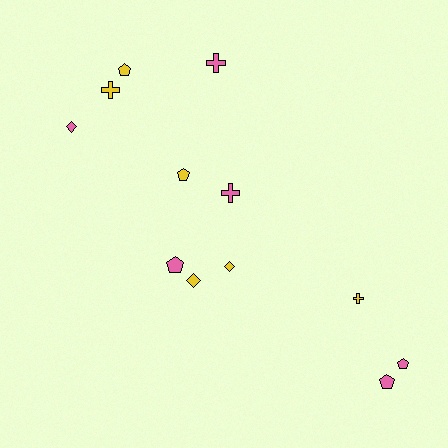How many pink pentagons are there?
There are 3 pink pentagons.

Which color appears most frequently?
Yellow, with 6 objects.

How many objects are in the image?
There are 12 objects.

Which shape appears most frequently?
Pentagon, with 5 objects.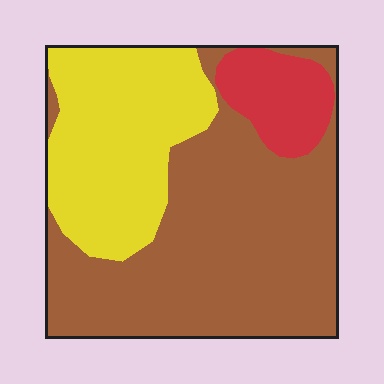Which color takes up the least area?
Red, at roughly 10%.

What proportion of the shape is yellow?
Yellow takes up between a quarter and a half of the shape.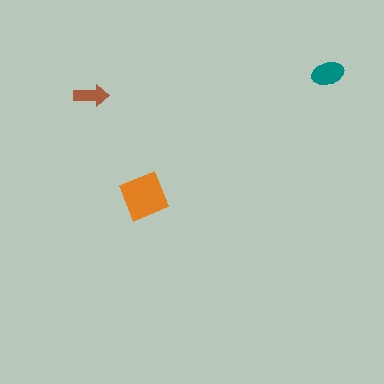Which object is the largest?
The orange diamond.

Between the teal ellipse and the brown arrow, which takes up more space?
The teal ellipse.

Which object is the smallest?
The brown arrow.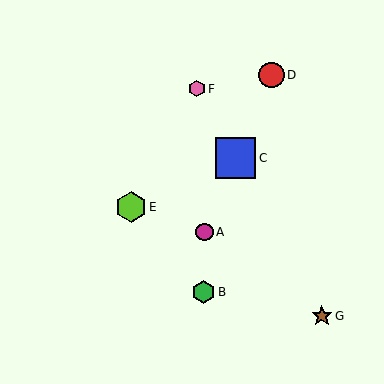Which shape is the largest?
The blue square (labeled C) is the largest.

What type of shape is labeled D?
Shape D is a red circle.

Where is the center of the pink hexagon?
The center of the pink hexagon is at (197, 89).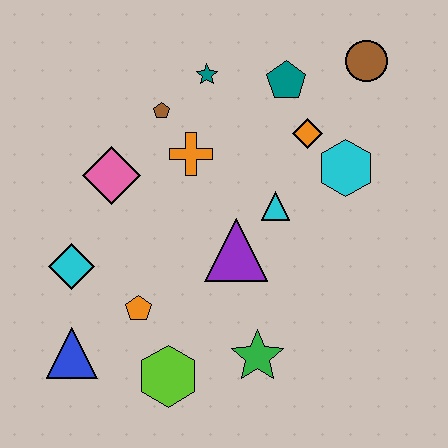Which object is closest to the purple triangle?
The cyan triangle is closest to the purple triangle.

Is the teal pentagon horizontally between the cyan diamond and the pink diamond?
No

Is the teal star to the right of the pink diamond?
Yes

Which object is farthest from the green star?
The brown circle is farthest from the green star.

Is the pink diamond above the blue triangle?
Yes